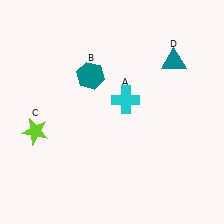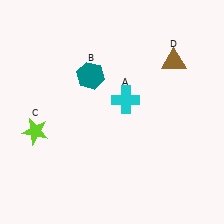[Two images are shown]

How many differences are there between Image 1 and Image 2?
There is 1 difference between the two images.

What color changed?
The triangle (D) changed from teal in Image 1 to brown in Image 2.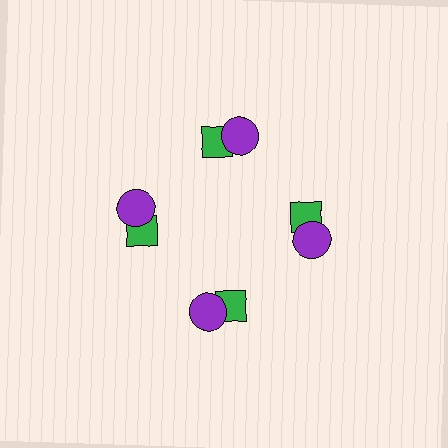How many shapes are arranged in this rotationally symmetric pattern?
There are 8 shapes, arranged in 4 groups of 2.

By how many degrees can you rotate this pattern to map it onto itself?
The pattern maps onto itself every 90 degrees of rotation.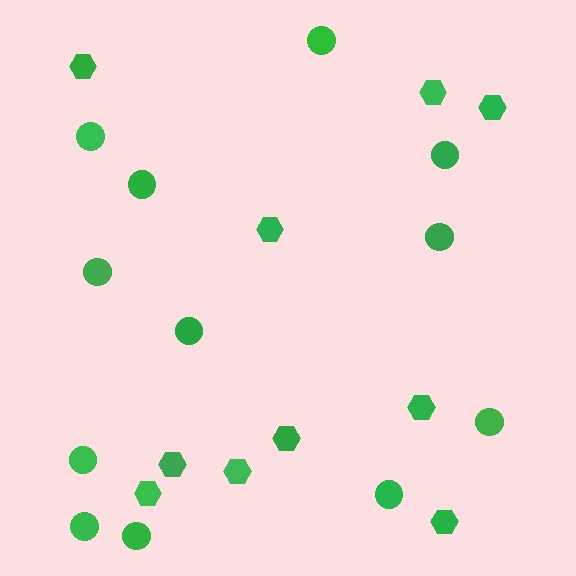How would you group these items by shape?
There are 2 groups: one group of circles (12) and one group of hexagons (10).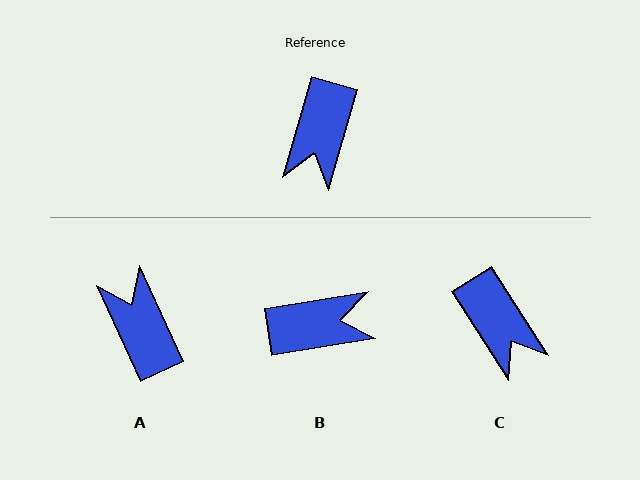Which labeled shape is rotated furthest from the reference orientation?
A, about 140 degrees away.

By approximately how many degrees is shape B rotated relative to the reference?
Approximately 115 degrees counter-clockwise.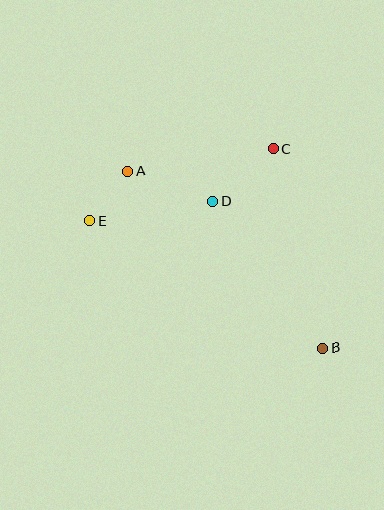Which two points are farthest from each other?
Points B and E are farthest from each other.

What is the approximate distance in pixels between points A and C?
The distance between A and C is approximately 147 pixels.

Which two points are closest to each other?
Points A and E are closest to each other.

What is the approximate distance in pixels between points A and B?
The distance between A and B is approximately 263 pixels.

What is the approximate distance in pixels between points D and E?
The distance between D and E is approximately 125 pixels.